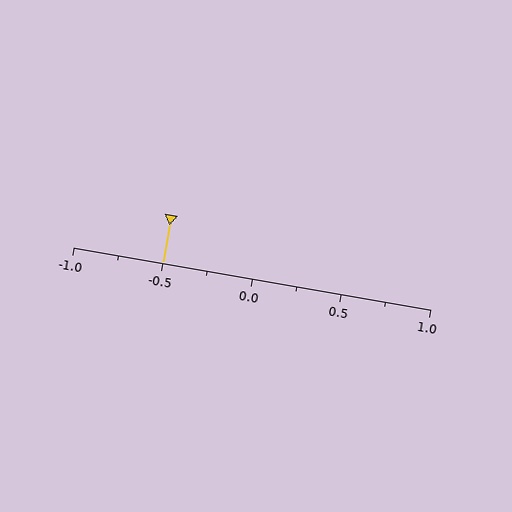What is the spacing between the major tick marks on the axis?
The major ticks are spaced 0.5 apart.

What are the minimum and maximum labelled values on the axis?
The axis runs from -1.0 to 1.0.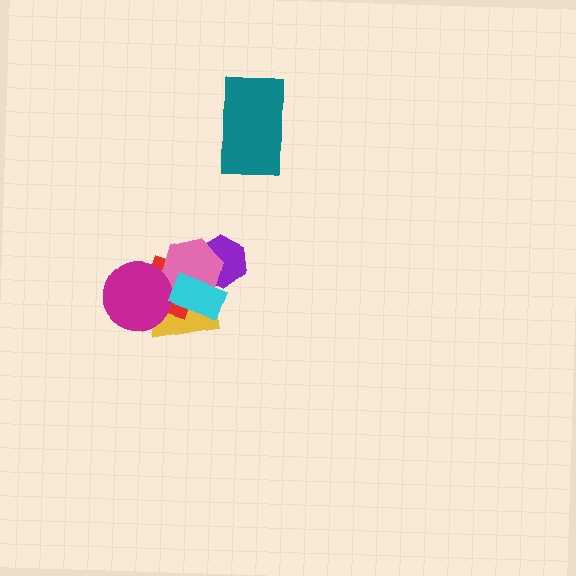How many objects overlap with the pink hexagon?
4 objects overlap with the pink hexagon.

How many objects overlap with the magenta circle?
2 objects overlap with the magenta circle.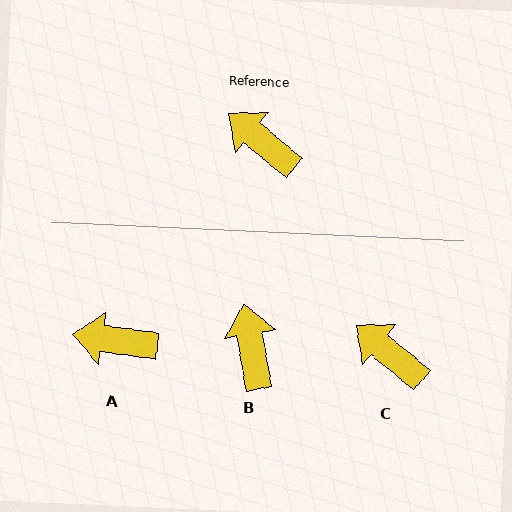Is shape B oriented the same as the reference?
No, it is off by about 40 degrees.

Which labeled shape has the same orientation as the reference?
C.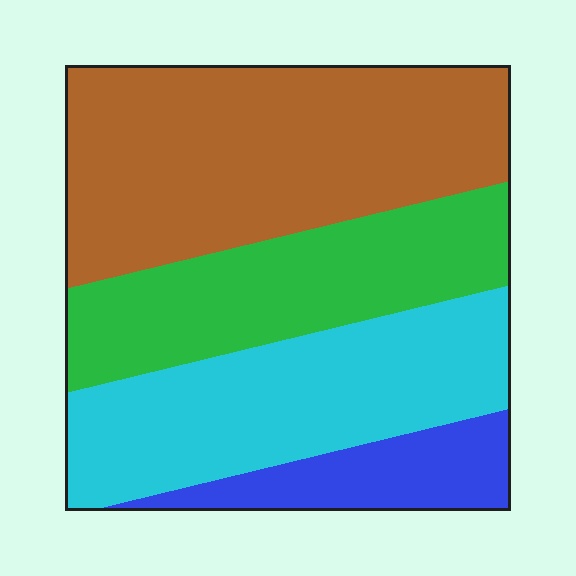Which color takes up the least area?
Blue, at roughly 10%.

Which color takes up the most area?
Brown, at roughly 40%.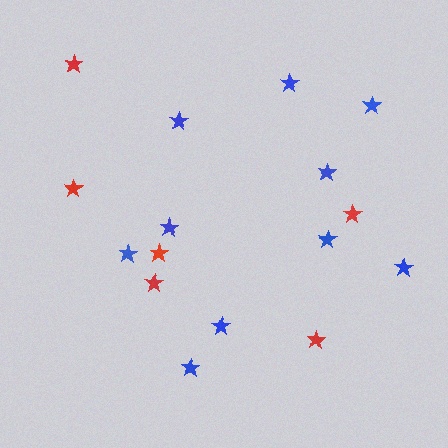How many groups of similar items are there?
There are 2 groups: one group of red stars (6) and one group of blue stars (10).